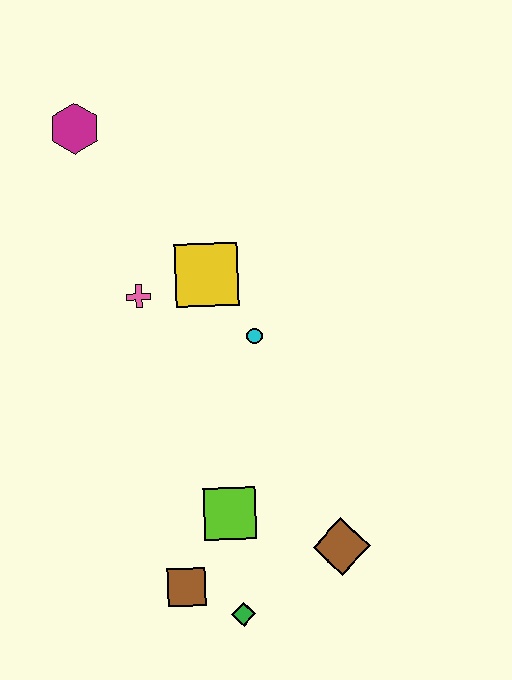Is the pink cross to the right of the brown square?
No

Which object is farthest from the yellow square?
The green diamond is farthest from the yellow square.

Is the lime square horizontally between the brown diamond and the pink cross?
Yes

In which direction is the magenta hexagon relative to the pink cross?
The magenta hexagon is above the pink cross.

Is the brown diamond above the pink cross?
No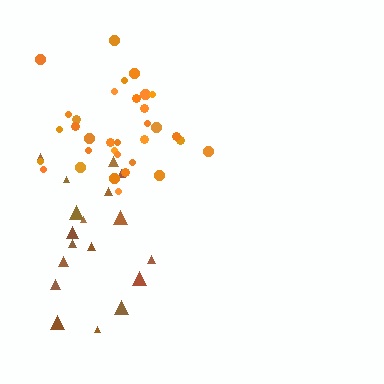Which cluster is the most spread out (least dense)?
Brown.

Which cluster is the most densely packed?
Orange.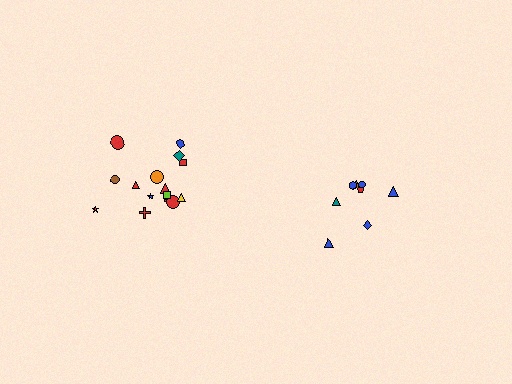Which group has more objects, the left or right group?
The left group.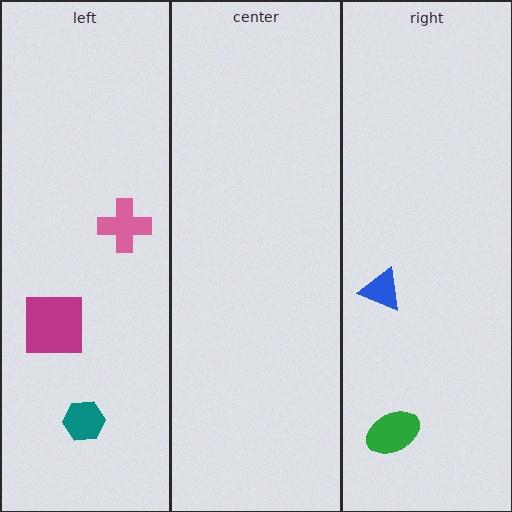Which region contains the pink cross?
The left region.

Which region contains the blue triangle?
The right region.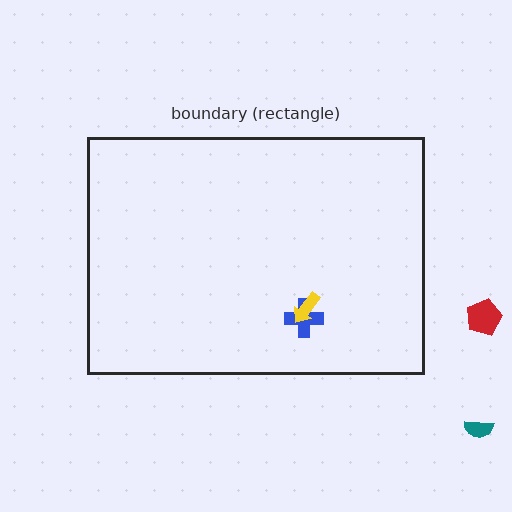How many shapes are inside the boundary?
2 inside, 2 outside.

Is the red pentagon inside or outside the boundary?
Outside.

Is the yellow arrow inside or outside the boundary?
Inside.